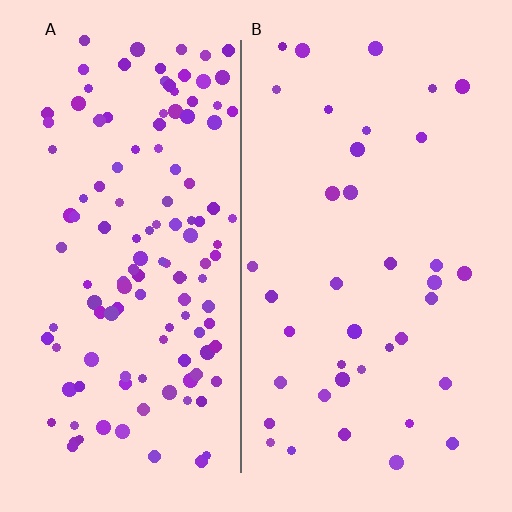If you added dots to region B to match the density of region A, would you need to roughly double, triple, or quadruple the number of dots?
Approximately triple.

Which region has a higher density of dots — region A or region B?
A (the left).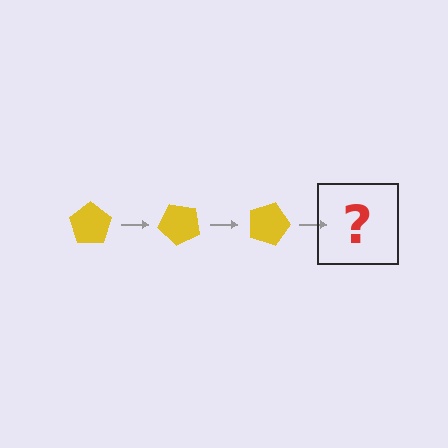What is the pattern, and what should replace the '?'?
The pattern is that the pentagon rotates 45 degrees each step. The '?' should be a yellow pentagon rotated 135 degrees.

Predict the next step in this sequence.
The next step is a yellow pentagon rotated 135 degrees.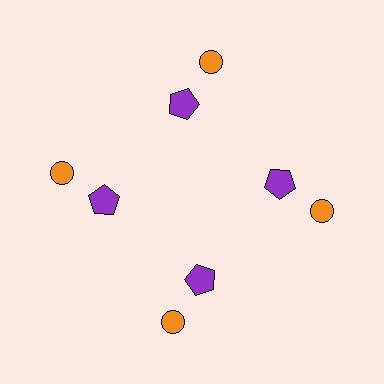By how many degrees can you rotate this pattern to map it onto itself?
The pattern maps onto itself every 90 degrees of rotation.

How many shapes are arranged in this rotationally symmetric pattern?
There are 8 shapes, arranged in 4 groups of 2.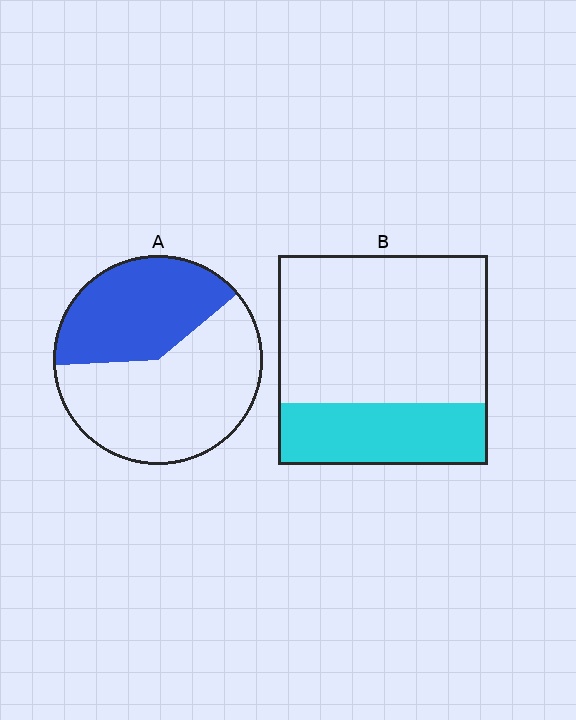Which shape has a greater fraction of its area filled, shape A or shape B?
Shape A.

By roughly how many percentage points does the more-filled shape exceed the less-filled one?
By roughly 10 percentage points (A over B).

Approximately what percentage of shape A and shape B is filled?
A is approximately 40% and B is approximately 30%.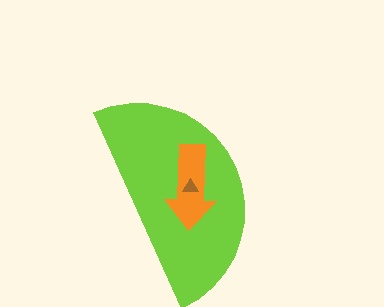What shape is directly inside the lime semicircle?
The orange arrow.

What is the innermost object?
The brown triangle.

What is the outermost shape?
The lime semicircle.